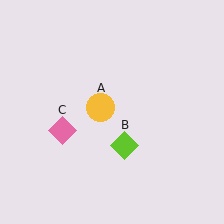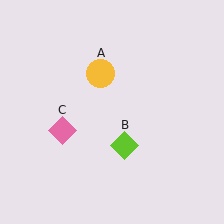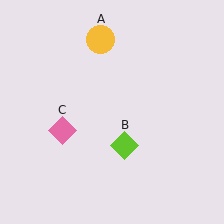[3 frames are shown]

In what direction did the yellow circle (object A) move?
The yellow circle (object A) moved up.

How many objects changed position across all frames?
1 object changed position: yellow circle (object A).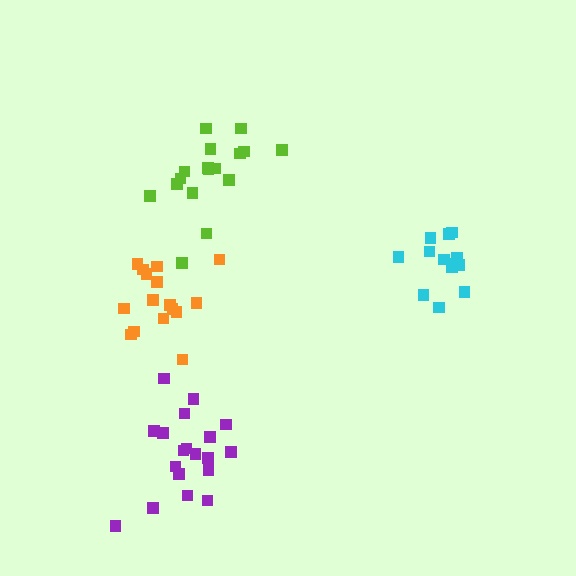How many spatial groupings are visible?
There are 4 spatial groupings.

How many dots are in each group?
Group 1: 16 dots, Group 2: 17 dots, Group 3: 14 dots, Group 4: 19 dots (66 total).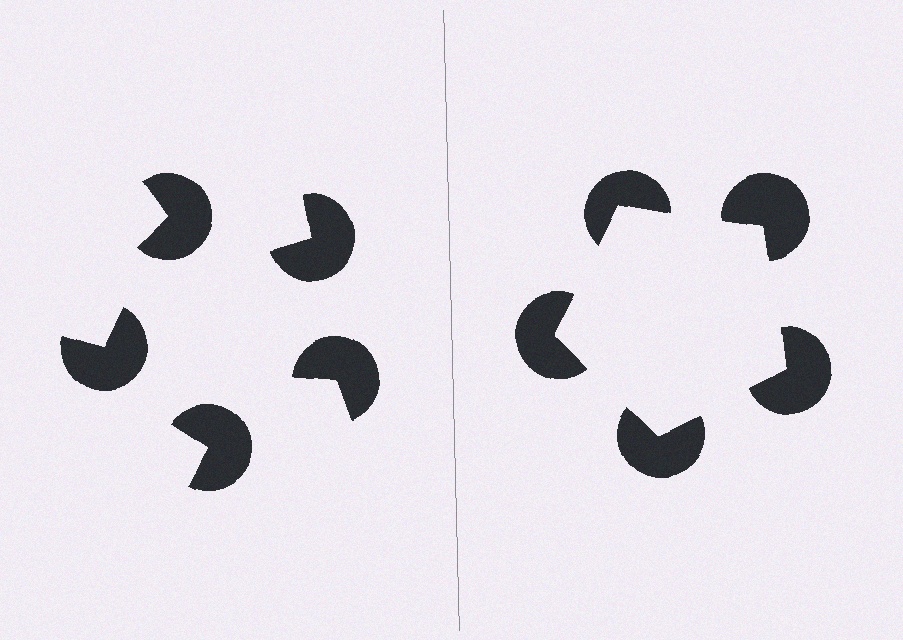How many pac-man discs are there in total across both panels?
10 — 5 on each side.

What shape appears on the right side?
An illusory pentagon.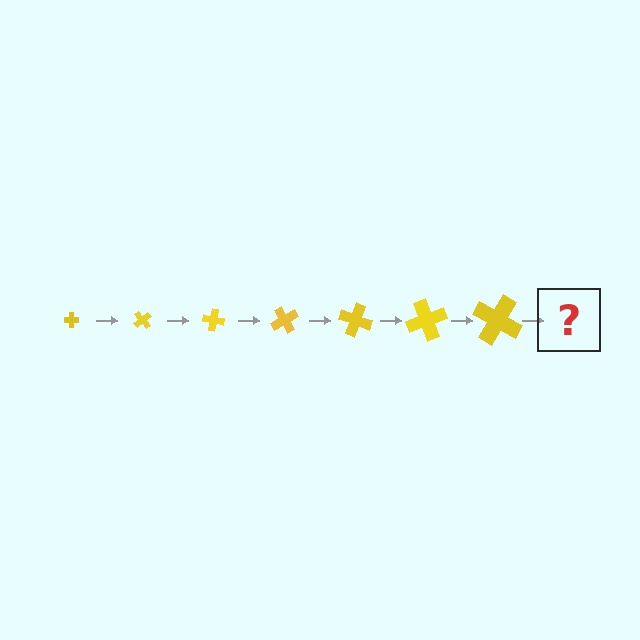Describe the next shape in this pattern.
It should be a cross, larger than the previous one and rotated 350 degrees from the start.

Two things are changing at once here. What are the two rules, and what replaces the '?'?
The two rules are that the cross grows larger each step and it rotates 50 degrees each step. The '?' should be a cross, larger than the previous one and rotated 350 degrees from the start.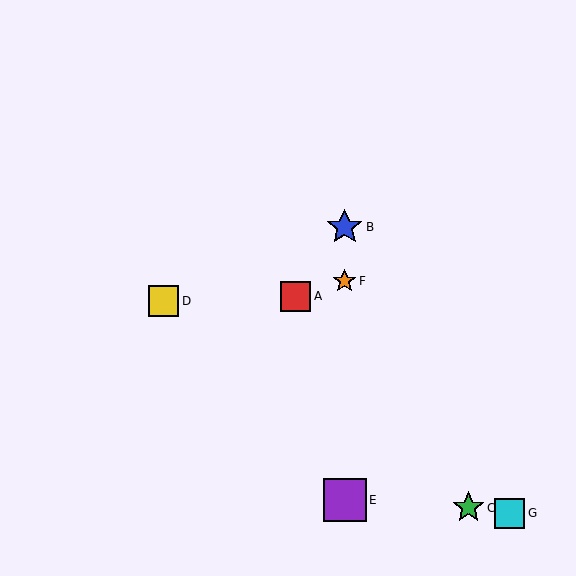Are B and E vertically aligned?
Yes, both are at x≈345.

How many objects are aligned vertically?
3 objects (B, E, F) are aligned vertically.